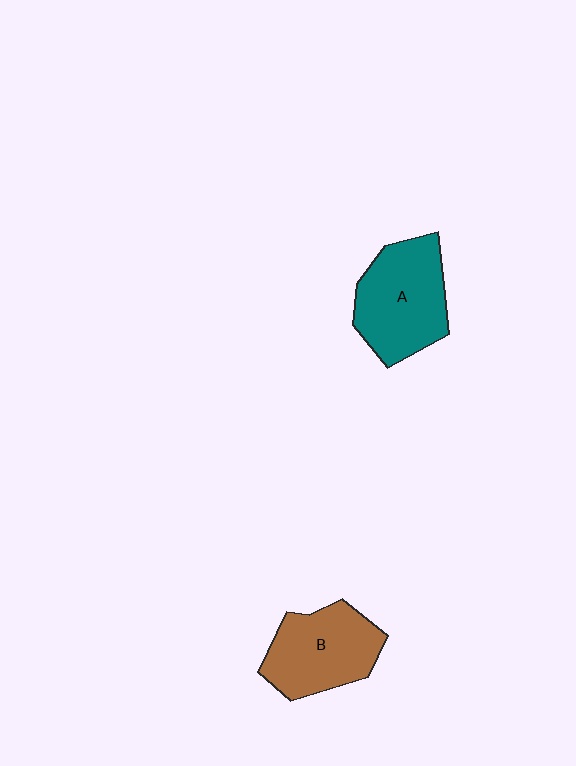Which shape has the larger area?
Shape A (teal).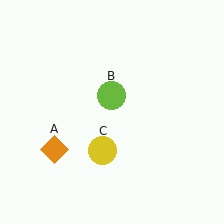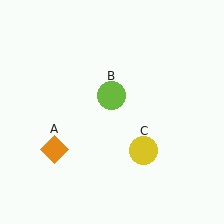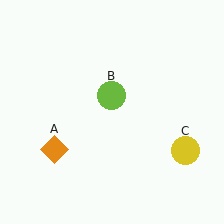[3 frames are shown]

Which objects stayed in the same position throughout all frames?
Orange diamond (object A) and lime circle (object B) remained stationary.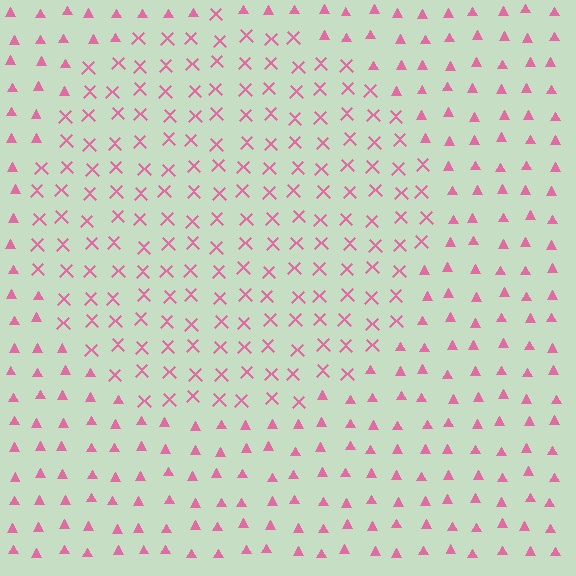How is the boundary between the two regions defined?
The boundary is defined by a change in element shape: X marks inside vs. triangles outside. All elements share the same color and spacing.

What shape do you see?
I see a circle.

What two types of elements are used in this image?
The image uses X marks inside the circle region and triangles outside it.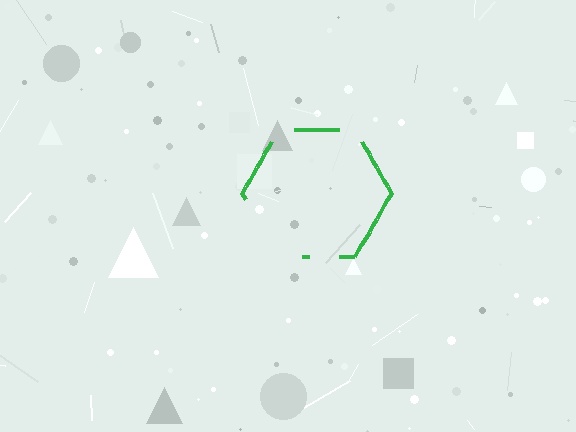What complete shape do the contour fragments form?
The contour fragments form a hexagon.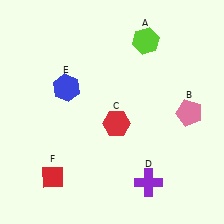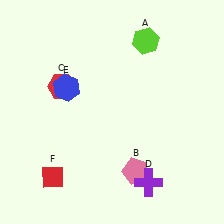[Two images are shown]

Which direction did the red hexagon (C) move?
The red hexagon (C) moved left.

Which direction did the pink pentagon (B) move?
The pink pentagon (B) moved down.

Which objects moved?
The objects that moved are: the pink pentagon (B), the red hexagon (C).